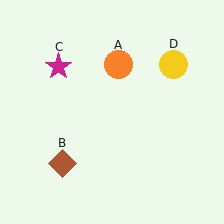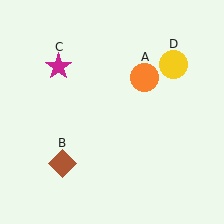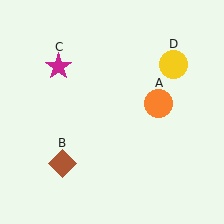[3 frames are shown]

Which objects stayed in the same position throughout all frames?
Brown diamond (object B) and magenta star (object C) and yellow circle (object D) remained stationary.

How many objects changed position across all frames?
1 object changed position: orange circle (object A).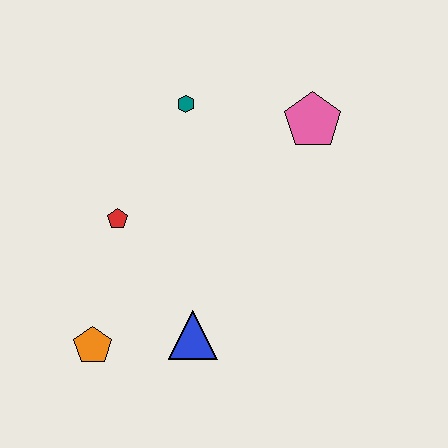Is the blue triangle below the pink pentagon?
Yes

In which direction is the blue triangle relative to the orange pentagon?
The blue triangle is to the right of the orange pentagon.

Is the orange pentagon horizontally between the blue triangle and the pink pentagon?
No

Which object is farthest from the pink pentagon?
The orange pentagon is farthest from the pink pentagon.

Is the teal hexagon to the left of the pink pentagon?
Yes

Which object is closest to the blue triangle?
The orange pentagon is closest to the blue triangle.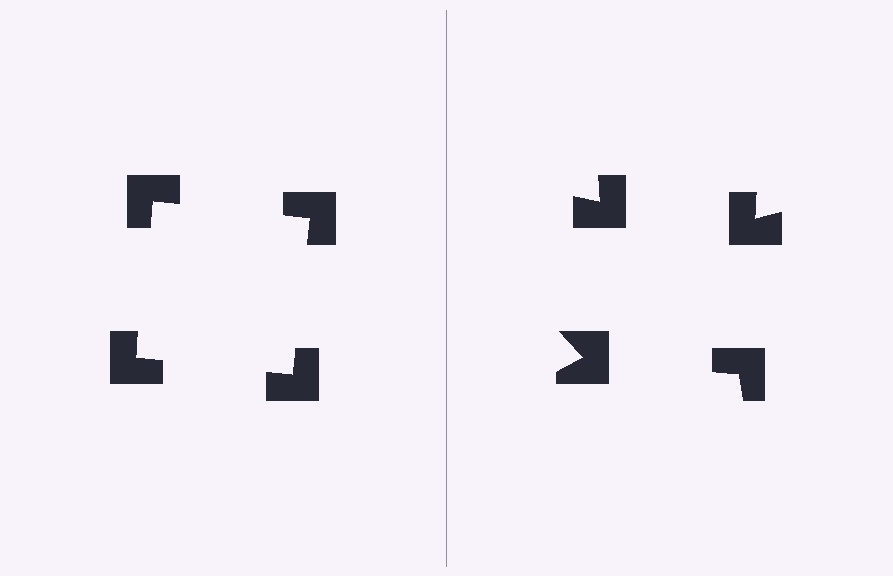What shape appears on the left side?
An illusory square.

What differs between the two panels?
The notched squares are positioned identically on both sides; only the wedge orientations differ. On the left they align to a square; on the right they are misaligned.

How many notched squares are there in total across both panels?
8 — 4 on each side.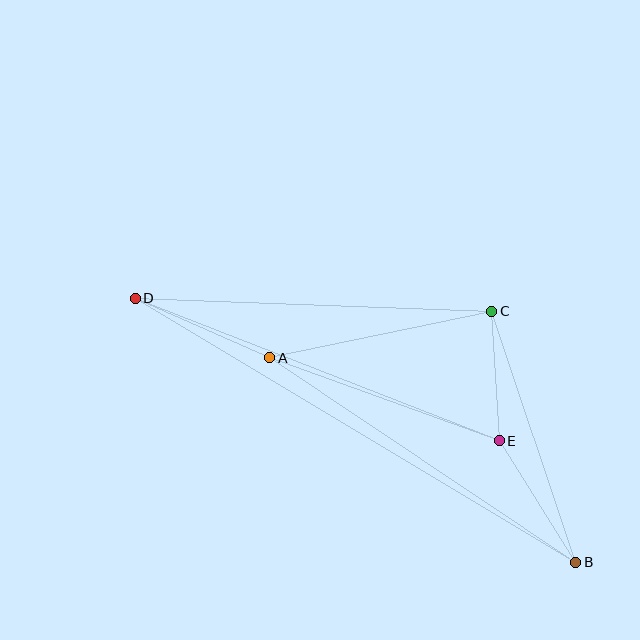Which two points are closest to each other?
Points C and E are closest to each other.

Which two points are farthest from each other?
Points B and D are farthest from each other.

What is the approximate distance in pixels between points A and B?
The distance between A and B is approximately 368 pixels.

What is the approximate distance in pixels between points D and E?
The distance between D and E is approximately 391 pixels.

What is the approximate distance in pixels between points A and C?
The distance between A and C is approximately 227 pixels.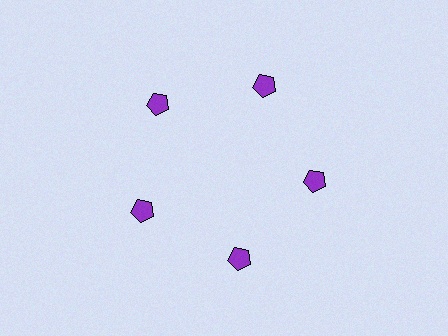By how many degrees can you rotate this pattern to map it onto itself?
The pattern maps onto itself every 72 degrees of rotation.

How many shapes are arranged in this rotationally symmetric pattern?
There are 5 shapes, arranged in 5 groups of 1.